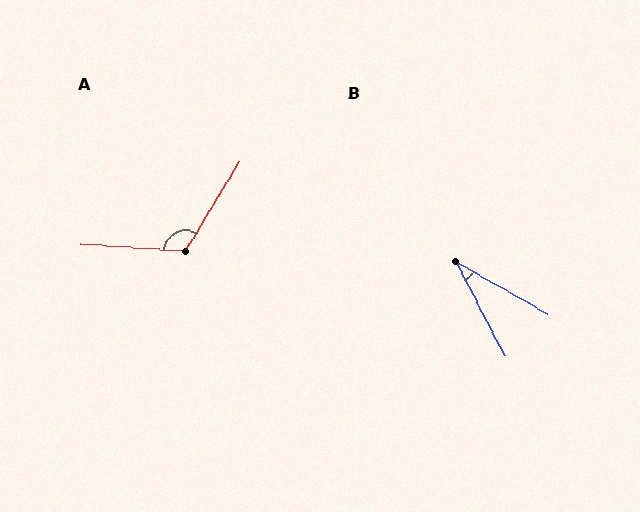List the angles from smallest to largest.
B (33°), A (118°).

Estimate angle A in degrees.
Approximately 118 degrees.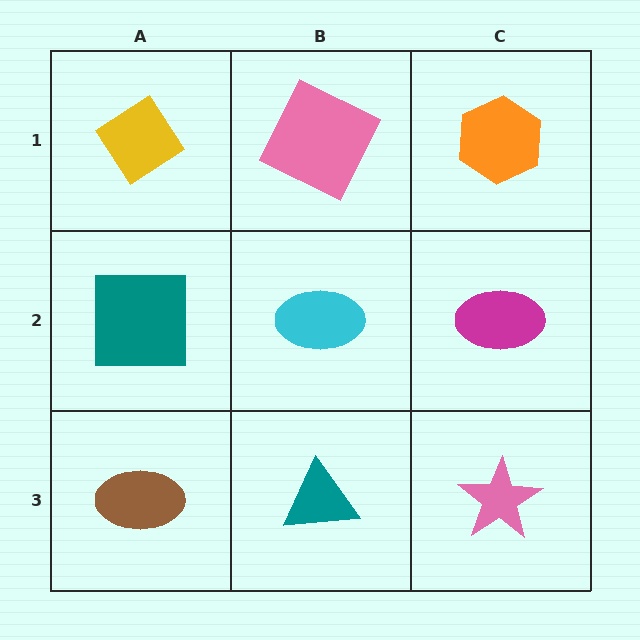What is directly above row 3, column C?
A magenta ellipse.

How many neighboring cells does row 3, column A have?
2.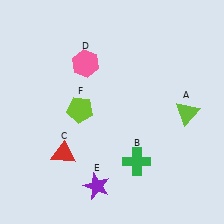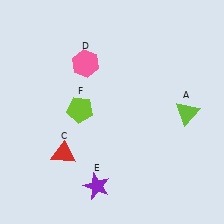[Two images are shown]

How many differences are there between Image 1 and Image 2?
There is 1 difference between the two images.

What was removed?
The green cross (B) was removed in Image 2.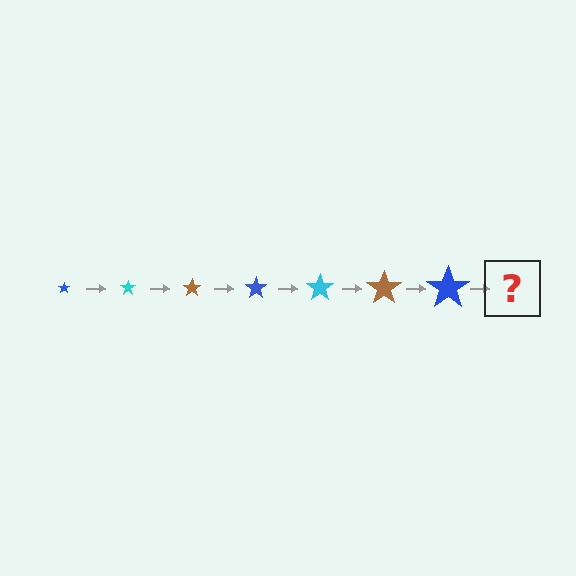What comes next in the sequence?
The next element should be a cyan star, larger than the previous one.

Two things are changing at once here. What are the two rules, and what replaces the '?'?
The two rules are that the star grows larger each step and the color cycles through blue, cyan, and brown. The '?' should be a cyan star, larger than the previous one.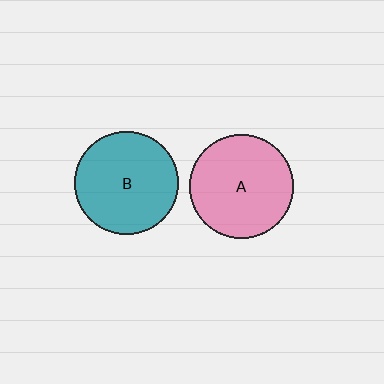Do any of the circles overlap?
No, none of the circles overlap.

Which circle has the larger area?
Circle A (pink).